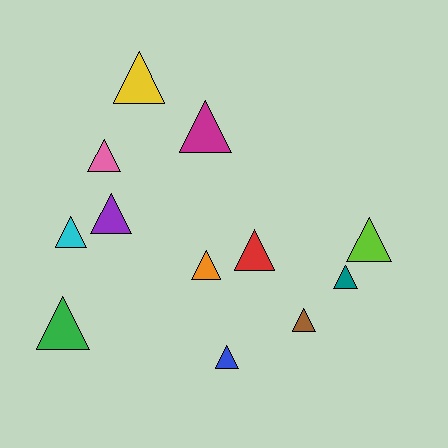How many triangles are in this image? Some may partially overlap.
There are 12 triangles.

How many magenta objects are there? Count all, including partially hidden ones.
There is 1 magenta object.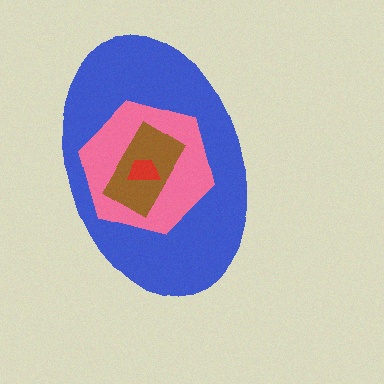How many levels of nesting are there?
4.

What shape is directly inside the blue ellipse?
The pink hexagon.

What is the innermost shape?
The red trapezoid.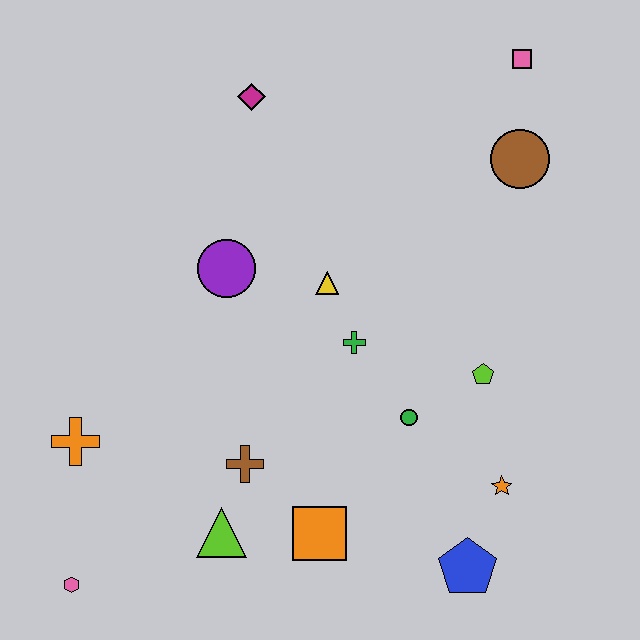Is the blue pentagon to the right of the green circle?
Yes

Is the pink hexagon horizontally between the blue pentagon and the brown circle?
No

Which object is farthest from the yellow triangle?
The pink hexagon is farthest from the yellow triangle.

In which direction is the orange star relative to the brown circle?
The orange star is below the brown circle.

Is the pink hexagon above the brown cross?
No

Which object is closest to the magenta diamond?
The purple circle is closest to the magenta diamond.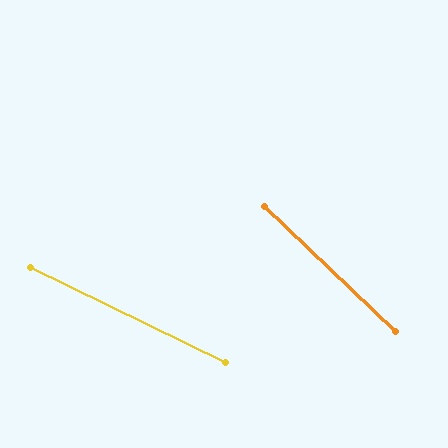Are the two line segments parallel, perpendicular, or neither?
Neither parallel nor perpendicular — they differ by about 18°.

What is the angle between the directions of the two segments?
Approximately 18 degrees.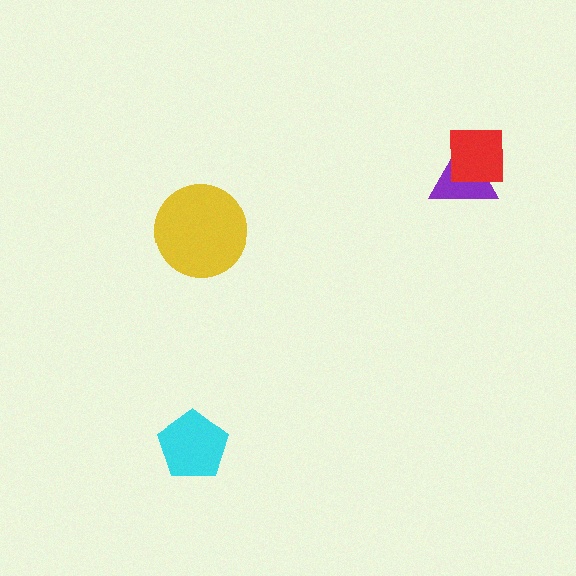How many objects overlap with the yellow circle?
0 objects overlap with the yellow circle.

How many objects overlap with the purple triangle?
1 object overlaps with the purple triangle.